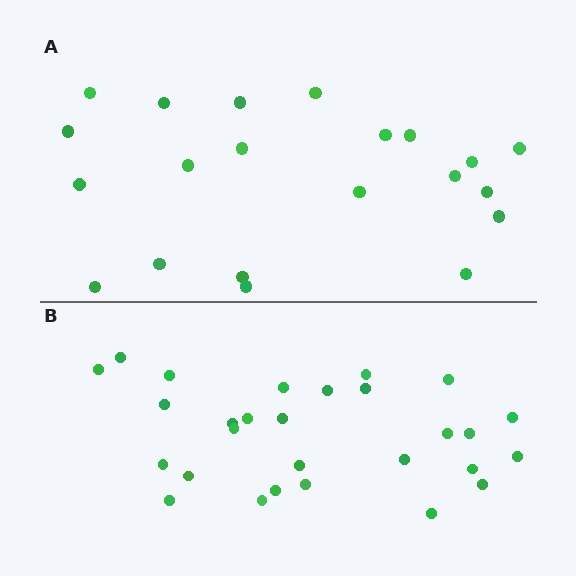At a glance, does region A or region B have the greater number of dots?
Region B (the bottom region) has more dots.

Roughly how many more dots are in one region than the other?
Region B has roughly 8 or so more dots than region A.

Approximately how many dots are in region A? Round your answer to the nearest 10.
About 20 dots. (The exact count is 21, which rounds to 20.)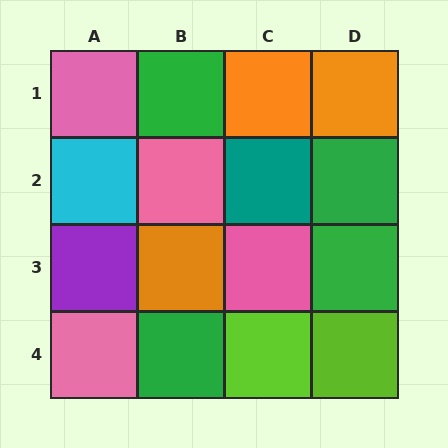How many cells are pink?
4 cells are pink.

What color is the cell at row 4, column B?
Green.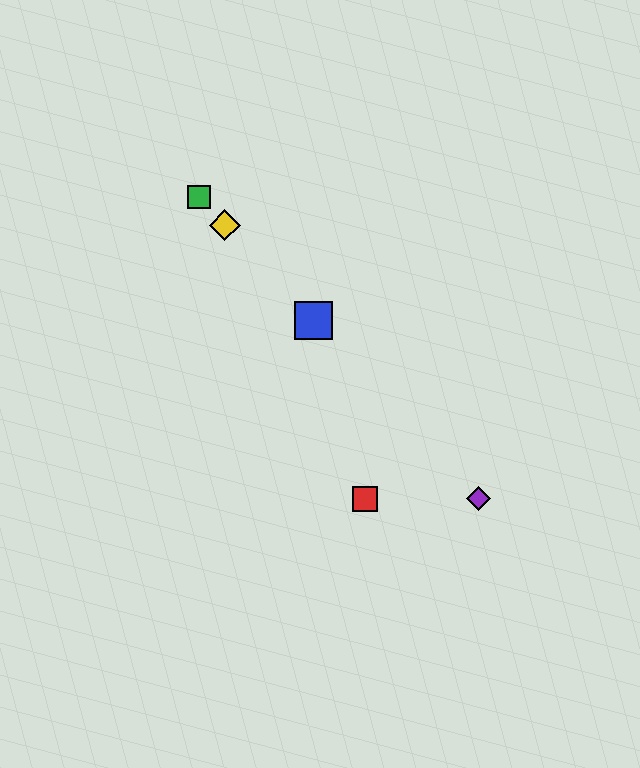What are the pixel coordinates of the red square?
The red square is at (365, 499).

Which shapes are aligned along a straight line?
The blue square, the green square, the yellow diamond, the purple diamond are aligned along a straight line.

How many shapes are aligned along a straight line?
4 shapes (the blue square, the green square, the yellow diamond, the purple diamond) are aligned along a straight line.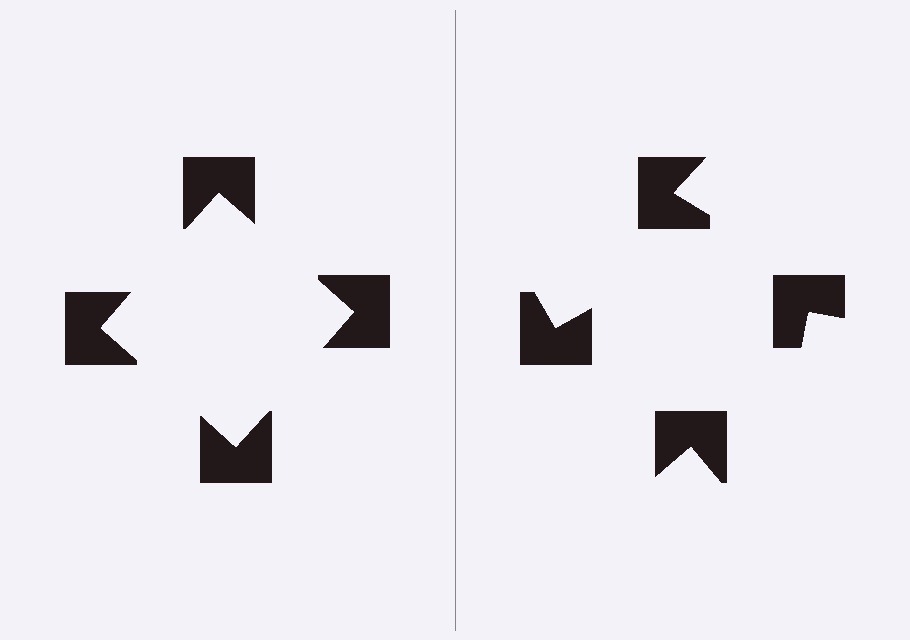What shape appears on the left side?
An illusory square.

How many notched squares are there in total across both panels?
8 — 4 on each side.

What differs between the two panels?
The notched squares are positioned identically on both sides; only the wedge orientations differ. On the left they align to a square; on the right they are misaligned.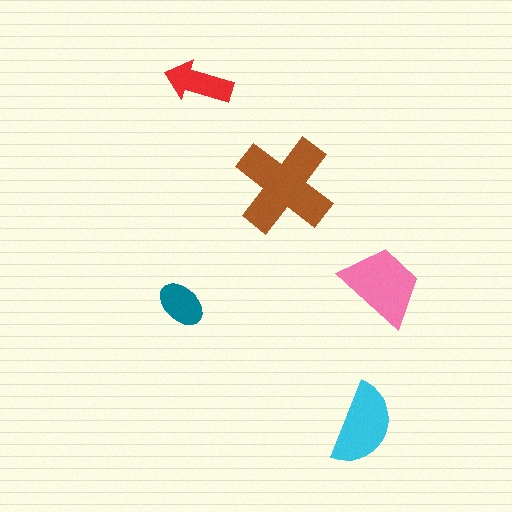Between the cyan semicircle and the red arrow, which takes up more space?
The cyan semicircle.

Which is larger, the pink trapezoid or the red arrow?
The pink trapezoid.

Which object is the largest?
The brown cross.